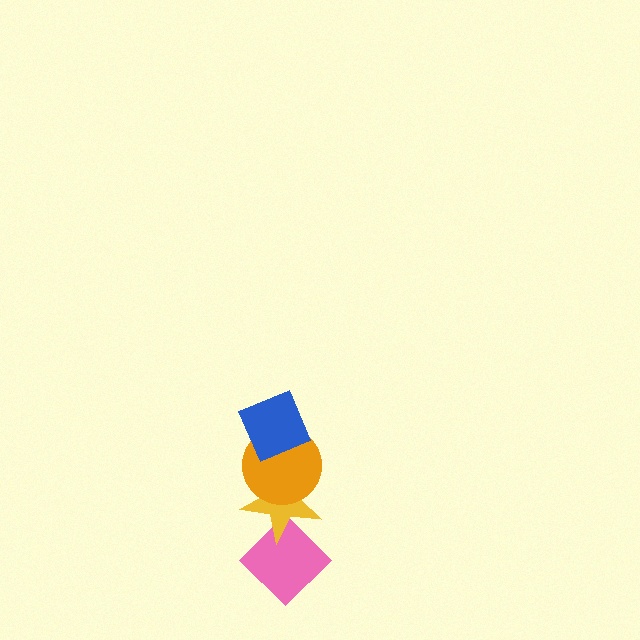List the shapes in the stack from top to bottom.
From top to bottom: the blue diamond, the orange circle, the yellow star, the pink diamond.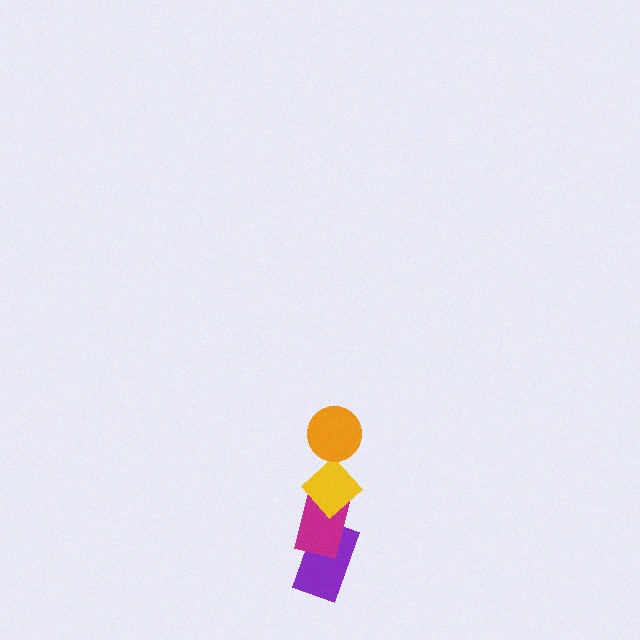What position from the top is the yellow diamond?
The yellow diamond is 2nd from the top.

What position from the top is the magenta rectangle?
The magenta rectangle is 3rd from the top.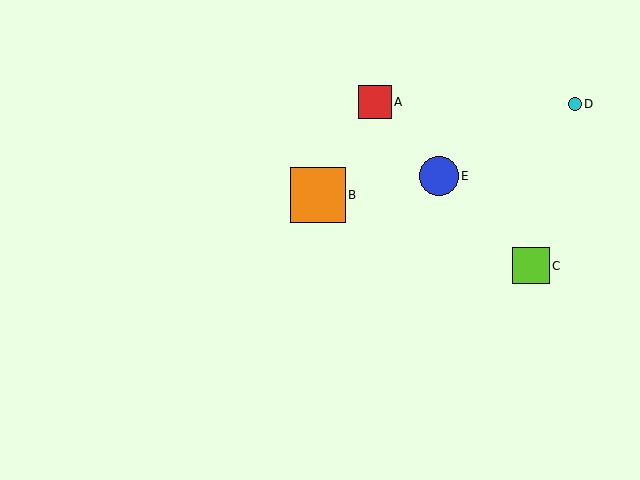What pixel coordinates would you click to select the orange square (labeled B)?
Click at (318, 195) to select the orange square B.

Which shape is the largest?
The orange square (labeled B) is the largest.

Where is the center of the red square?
The center of the red square is at (375, 102).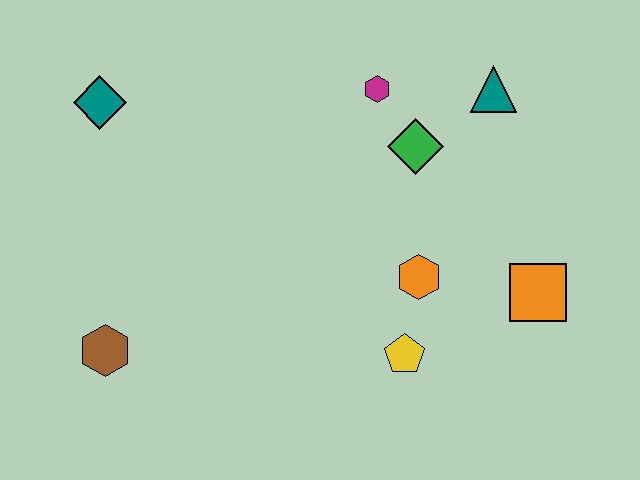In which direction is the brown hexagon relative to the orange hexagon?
The brown hexagon is to the left of the orange hexagon.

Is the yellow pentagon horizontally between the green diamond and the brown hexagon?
Yes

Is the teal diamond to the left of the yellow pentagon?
Yes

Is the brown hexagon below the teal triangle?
Yes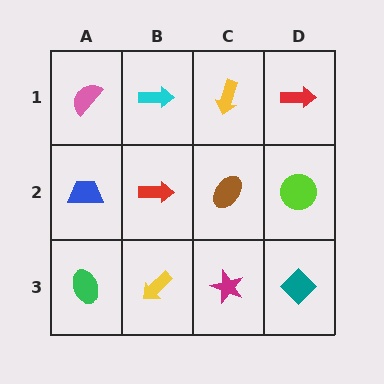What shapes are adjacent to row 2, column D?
A red arrow (row 1, column D), a teal diamond (row 3, column D), a brown ellipse (row 2, column C).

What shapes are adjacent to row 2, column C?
A yellow arrow (row 1, column C), a magenta star (row 3, column C), a red arrow (row 2, column B), a lime circle (row 2, column D).